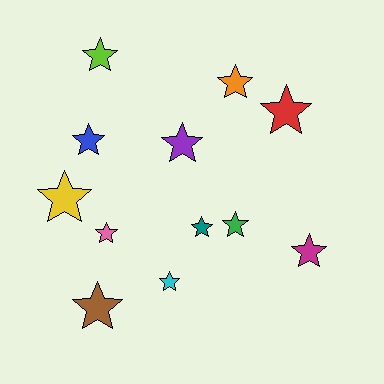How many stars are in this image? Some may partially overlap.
There are 12 stars.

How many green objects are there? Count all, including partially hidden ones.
There is 1 green object.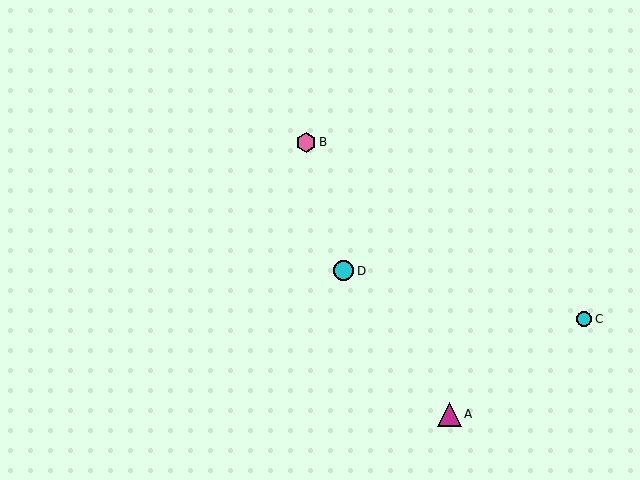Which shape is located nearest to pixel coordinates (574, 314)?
The cyan circle (labeled C) at (584, 319) is nearest to that location.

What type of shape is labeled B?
Shape B is a pink hexagon.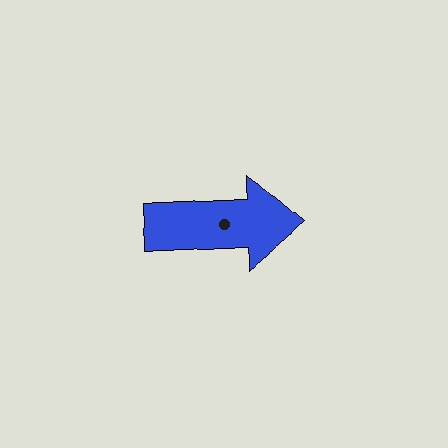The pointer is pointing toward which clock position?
Roughly 3 o'clock.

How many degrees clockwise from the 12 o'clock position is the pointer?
Approximately 91 degrees.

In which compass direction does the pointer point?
East.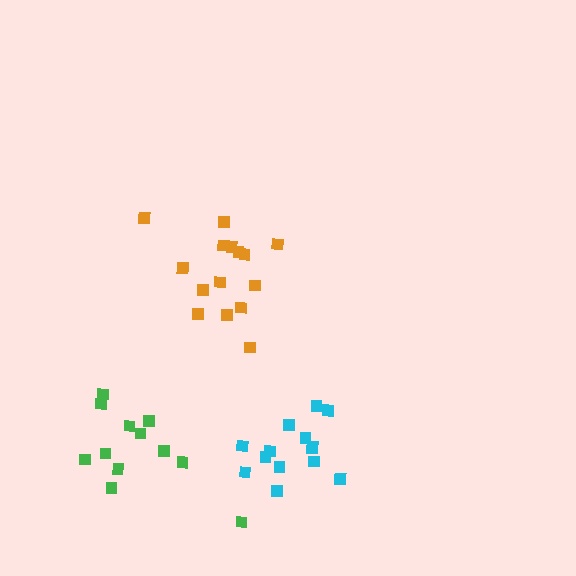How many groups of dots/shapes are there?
There are 3 groups.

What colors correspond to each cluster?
The clusters are colored: green, orange, cyan.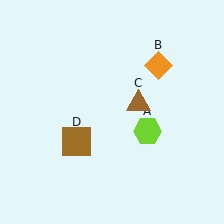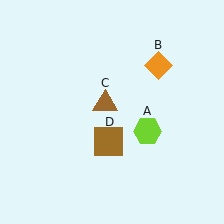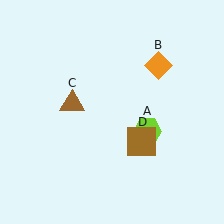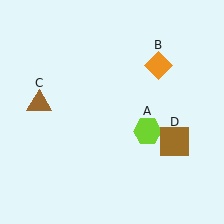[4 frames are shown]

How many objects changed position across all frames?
2 objects changed position: brown triangle (object C), brown square (object D).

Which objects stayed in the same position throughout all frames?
Lime hexagon (object A) and orange diamond (object B) remained stationary.